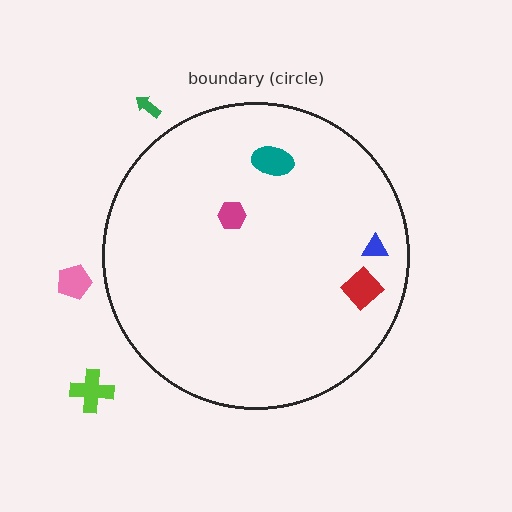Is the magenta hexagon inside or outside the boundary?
Inside.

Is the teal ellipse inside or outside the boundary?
Inside.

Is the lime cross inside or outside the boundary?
Outside.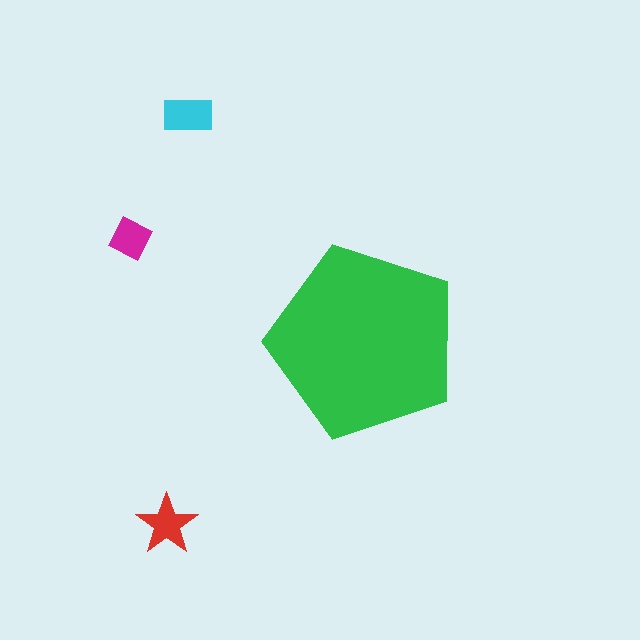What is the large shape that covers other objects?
A green pentagon.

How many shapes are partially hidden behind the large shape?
0 shapes are partially hidden.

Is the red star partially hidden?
No, the red star is fully visible.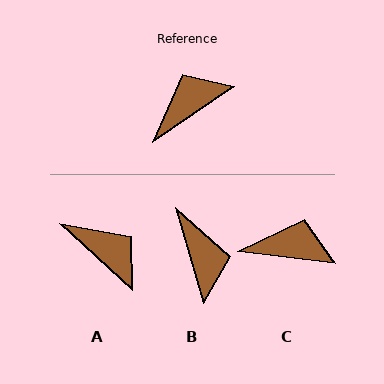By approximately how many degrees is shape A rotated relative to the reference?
Approximately 77 degrees clockwise.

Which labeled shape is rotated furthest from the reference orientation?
B, about 108 degrees away.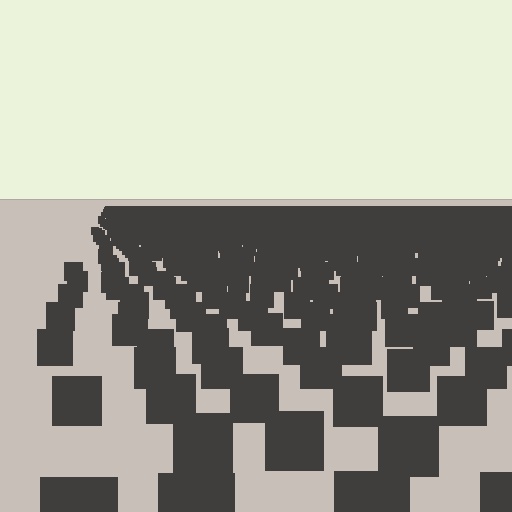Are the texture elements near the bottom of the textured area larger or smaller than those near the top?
Larger. Near the bottom, elements are closer to the viewer and appear at a bigger on-screen size.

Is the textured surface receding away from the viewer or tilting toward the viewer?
The surface is receding away from the viewer. Texture elements get smaller and denser toward the top.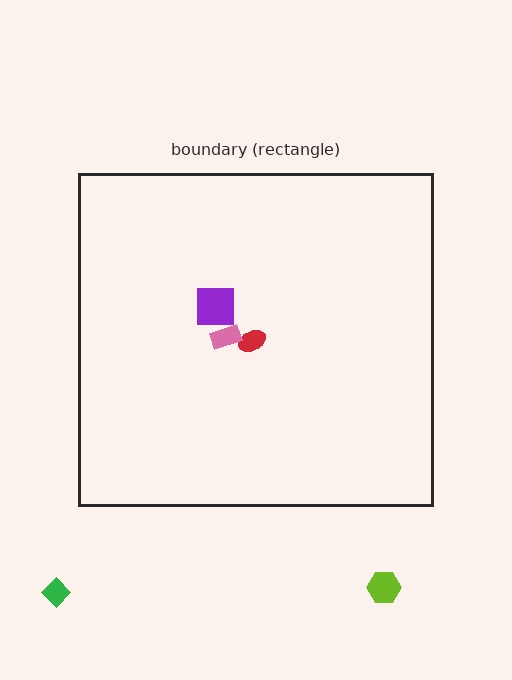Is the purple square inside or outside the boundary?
Inside.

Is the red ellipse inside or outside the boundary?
Inside.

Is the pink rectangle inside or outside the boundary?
Inside.